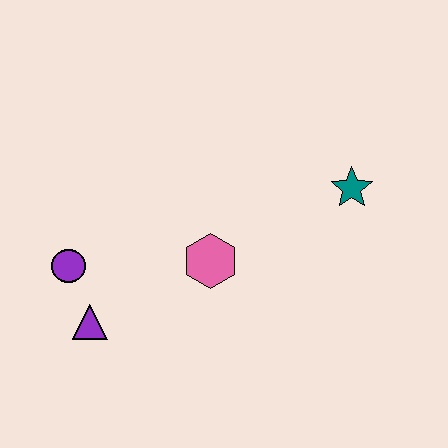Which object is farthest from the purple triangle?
The teal star is farthest from the purple triangle.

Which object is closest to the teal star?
The pink hexagon is closest to the teal star.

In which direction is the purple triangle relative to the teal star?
The purple triangle is to the left of the teal star.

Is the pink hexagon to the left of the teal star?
Yes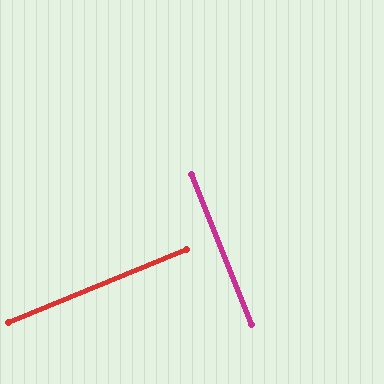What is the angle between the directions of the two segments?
Approximately 89 degrees.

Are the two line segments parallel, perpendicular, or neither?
Perpendicular — they meet at approximately 89°.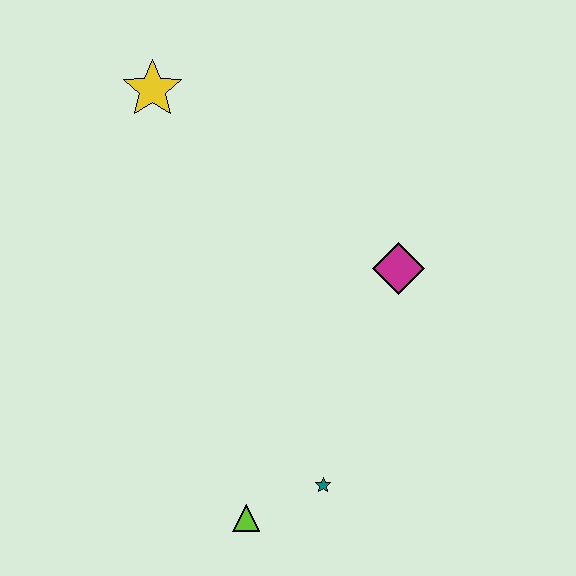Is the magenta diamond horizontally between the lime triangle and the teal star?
No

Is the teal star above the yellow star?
No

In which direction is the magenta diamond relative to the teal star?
The magenta diamond is above the teal star.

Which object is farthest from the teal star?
The yellow star is farthest from the teal star.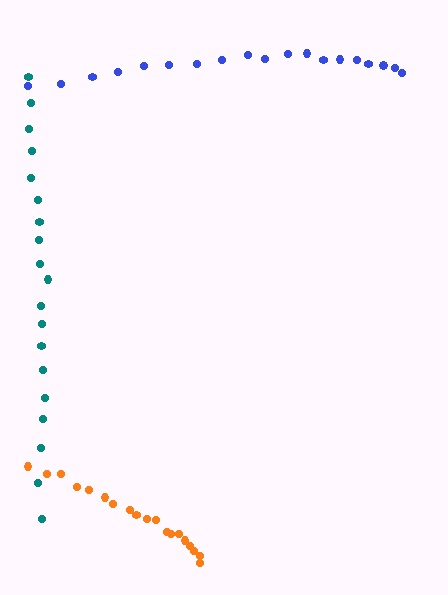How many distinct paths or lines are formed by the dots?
There are 3 distinct paths.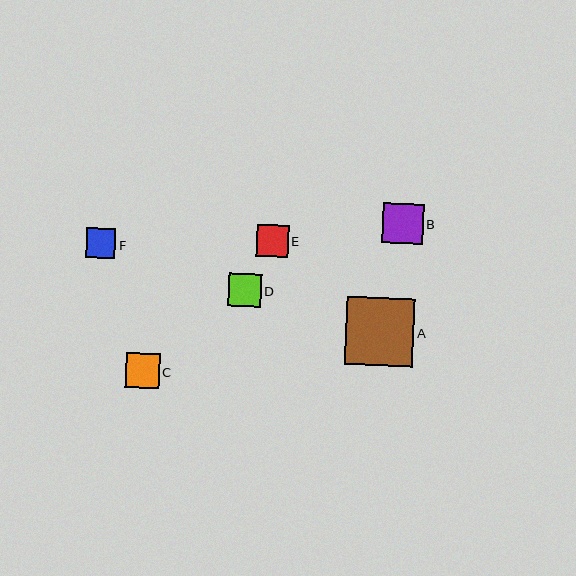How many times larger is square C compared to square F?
Square C is approximately 1.2 times the size of square F.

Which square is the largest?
Square A is the largest with a size of approximately 68 pixels.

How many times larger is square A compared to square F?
Square A is approximately 2.3 times the size of square F.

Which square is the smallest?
Square F is the smallest with a size of approximately 29 pixels.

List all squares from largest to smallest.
From largest to smallest: A, B, C, D, E, F.